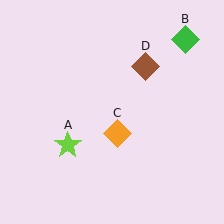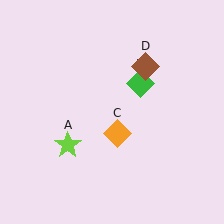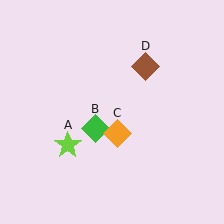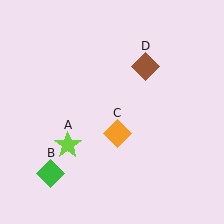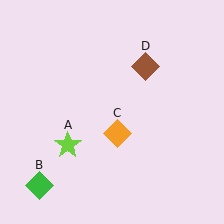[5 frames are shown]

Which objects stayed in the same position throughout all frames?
Lime star (object A) and orange diamond (object C) and brown diamond (object D) remained stationary.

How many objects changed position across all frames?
1 object changed position: green diamond (object B).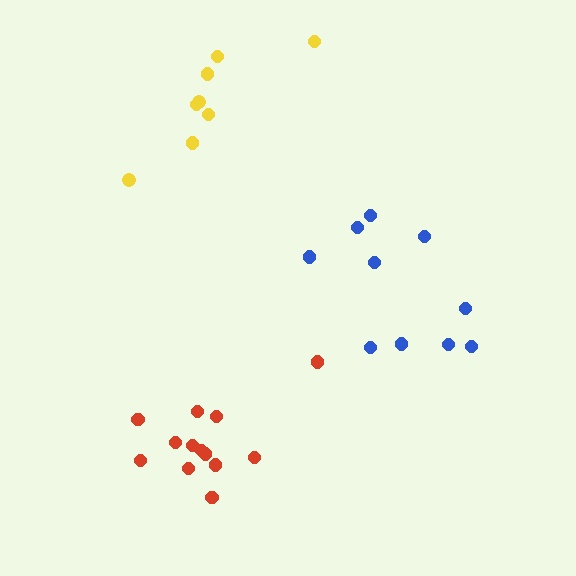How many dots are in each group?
Group 1: 8 dots, Group 2: 10 dots, Group 3: 13 dots (31 total).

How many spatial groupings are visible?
There are 3 spatial groupings.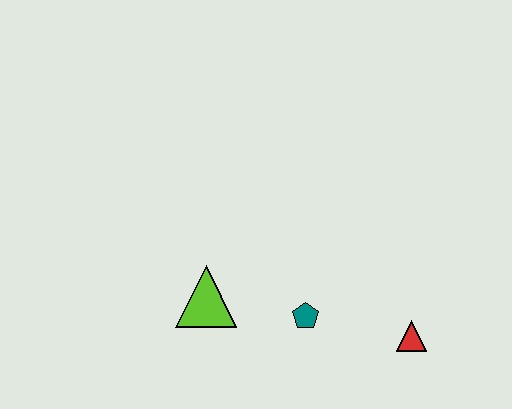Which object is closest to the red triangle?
The teal pentagon is closest to the red triangle.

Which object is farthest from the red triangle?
The lime triangle is farthest from the red triangle.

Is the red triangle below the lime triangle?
Yes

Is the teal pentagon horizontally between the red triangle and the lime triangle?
Yes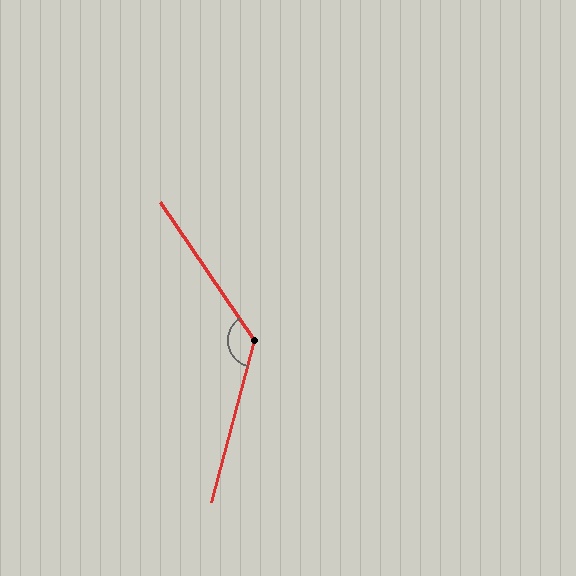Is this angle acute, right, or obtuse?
It is obtuse.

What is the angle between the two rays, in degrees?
Approximately 131 degrees.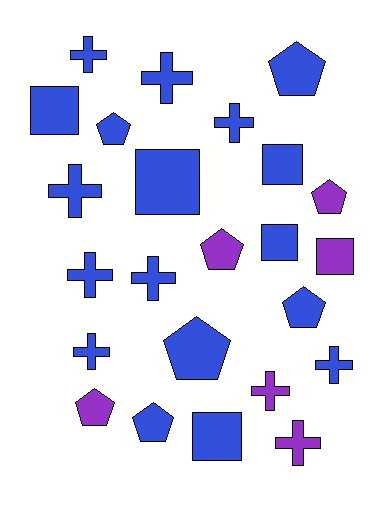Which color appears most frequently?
Blue, with 18 objects.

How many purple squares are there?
There is 1 purple square.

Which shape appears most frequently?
Cross, with 10 objects.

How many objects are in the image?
There are 24 objects.